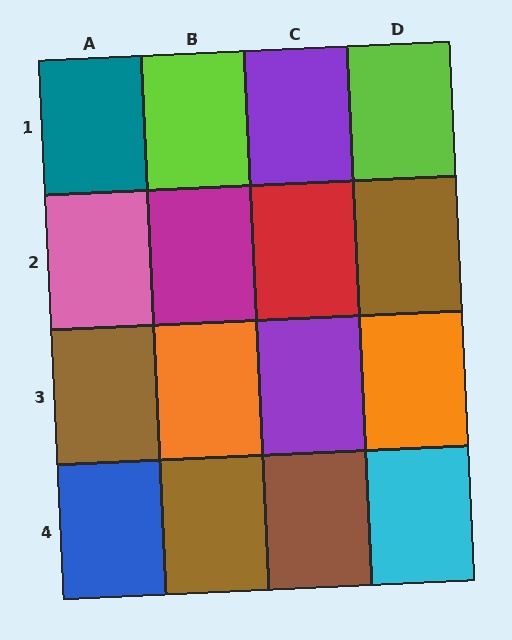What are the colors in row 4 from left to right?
Blue, brown, brown, cyan.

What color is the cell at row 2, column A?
Pink.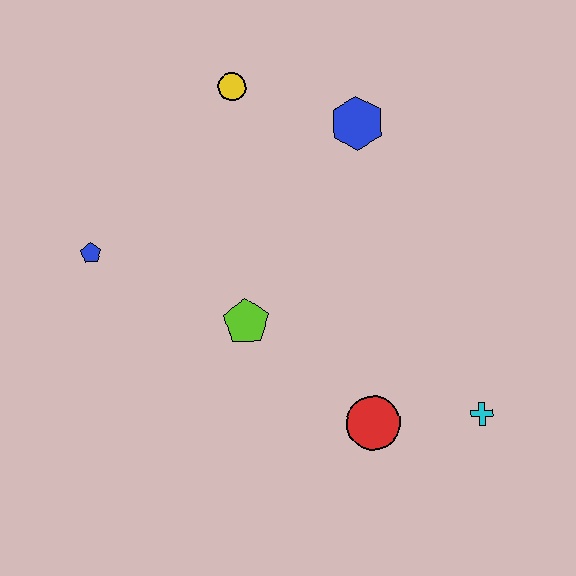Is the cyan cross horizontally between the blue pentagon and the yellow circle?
No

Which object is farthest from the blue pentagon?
The cyan cross is farthest from the blue pentagon.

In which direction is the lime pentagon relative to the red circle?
The lime pentagon is to the left of the red circle.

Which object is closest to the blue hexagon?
The yellow circle is closest to the blue hexagon.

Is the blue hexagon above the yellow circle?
No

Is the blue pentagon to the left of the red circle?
Yes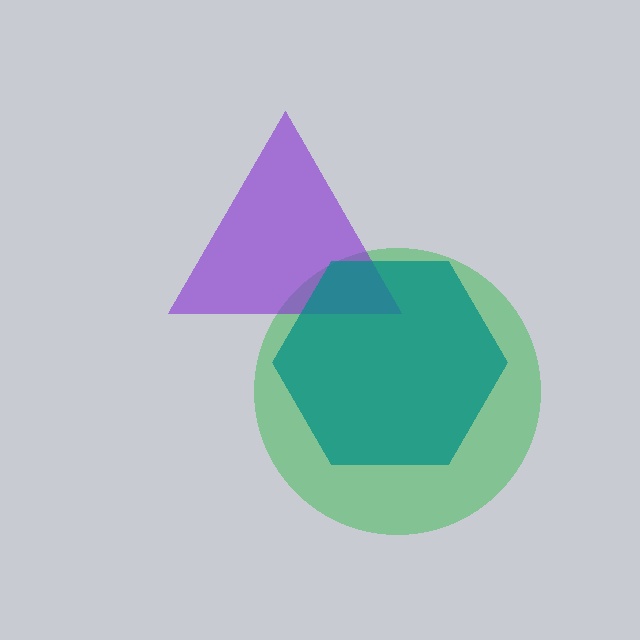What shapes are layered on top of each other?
The layered shapes are: a green circle, a purple triangle, a teal hexagon.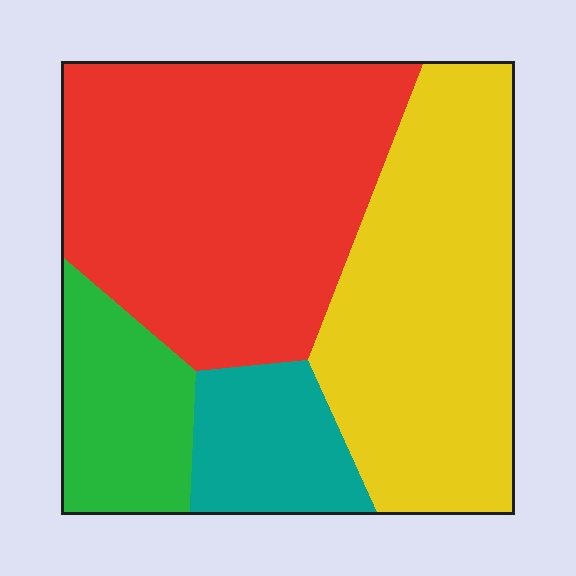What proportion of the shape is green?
Green covers roughly 15% of the shape.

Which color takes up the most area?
Red, at roughly 40%.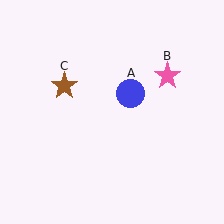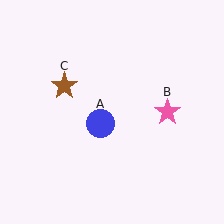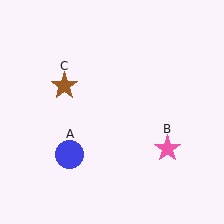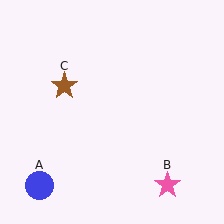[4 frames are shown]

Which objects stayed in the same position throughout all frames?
Brown star (object C) remained stationary.